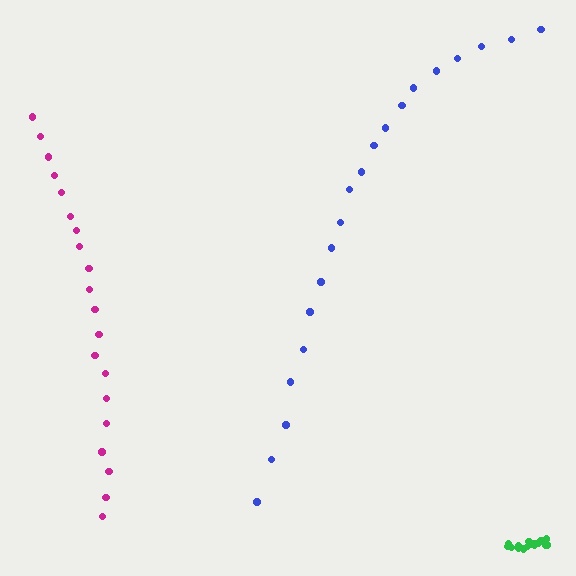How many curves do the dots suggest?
There are 3 distinct paths.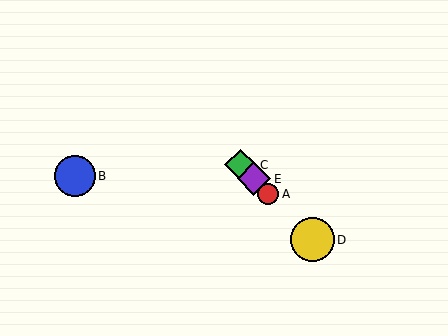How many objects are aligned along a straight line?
4 objects (A, C, D, E) are aligned along a straight line.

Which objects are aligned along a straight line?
Objects A, C, D, E are aligned along a straight line.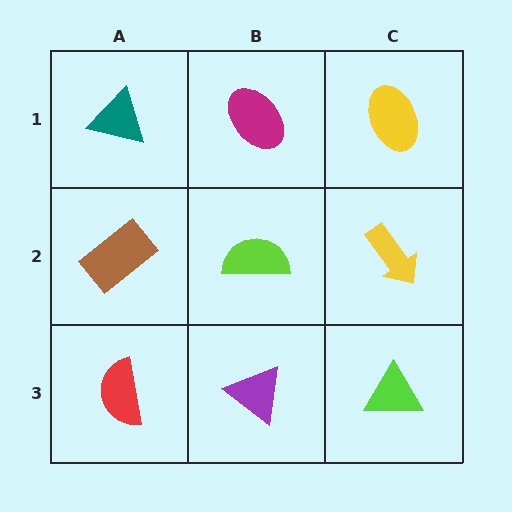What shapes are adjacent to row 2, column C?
A yellow ellipse (row 1, column C), a lime triangle (row 3, column C), a lime semicircle (row 2, column B).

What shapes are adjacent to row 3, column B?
A lime semicircle (row 2, column B), a red semicircle (row 3, column A), a lime triangle (row 3, column C).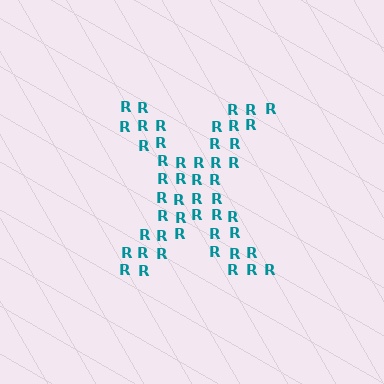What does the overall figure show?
The overall figure shows the letter X.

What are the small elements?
The small elements are letter R's.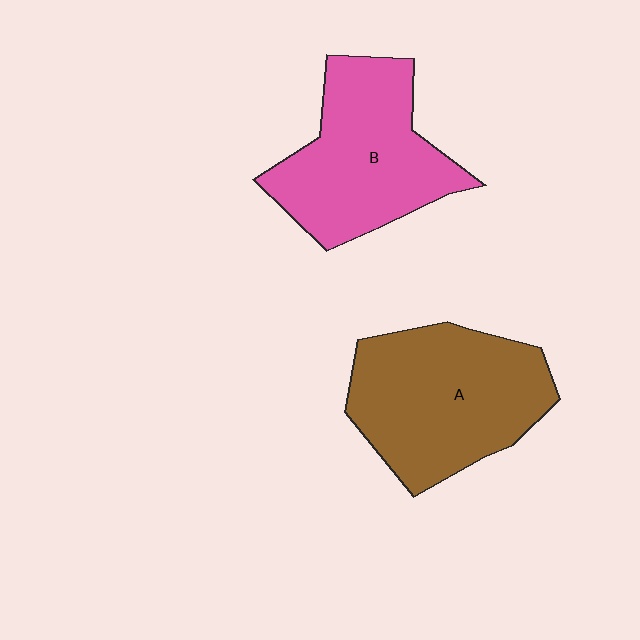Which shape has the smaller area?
Shape B (pink).